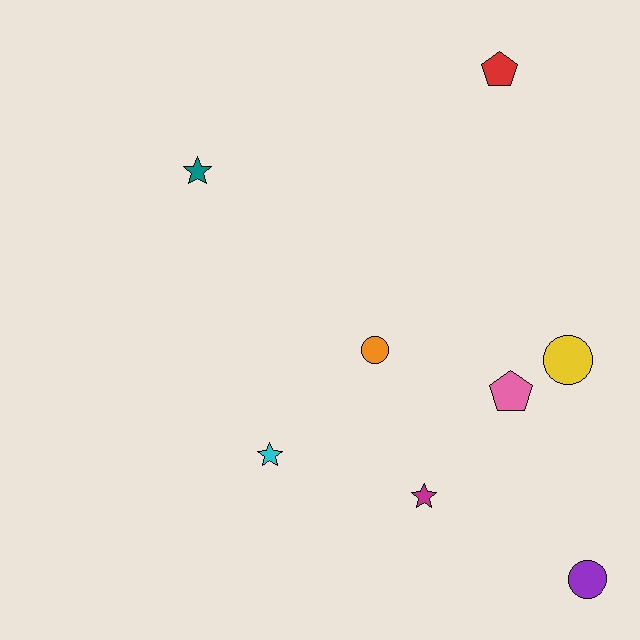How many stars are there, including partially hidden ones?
There are 3 stars.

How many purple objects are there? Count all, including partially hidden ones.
There is 1 purple object.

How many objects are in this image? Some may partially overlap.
There are 8 objects.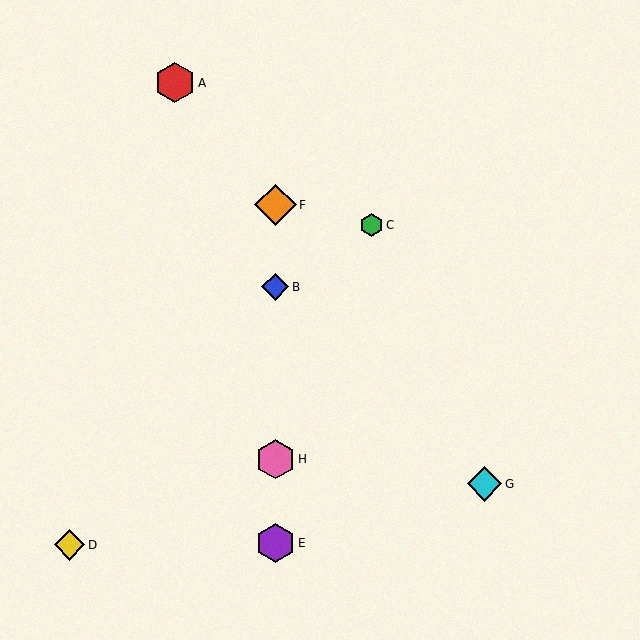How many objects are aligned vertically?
4 objects (B, E, F, H) are aligned vertically.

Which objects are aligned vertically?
Objects B, E, F, H are aligned vertically.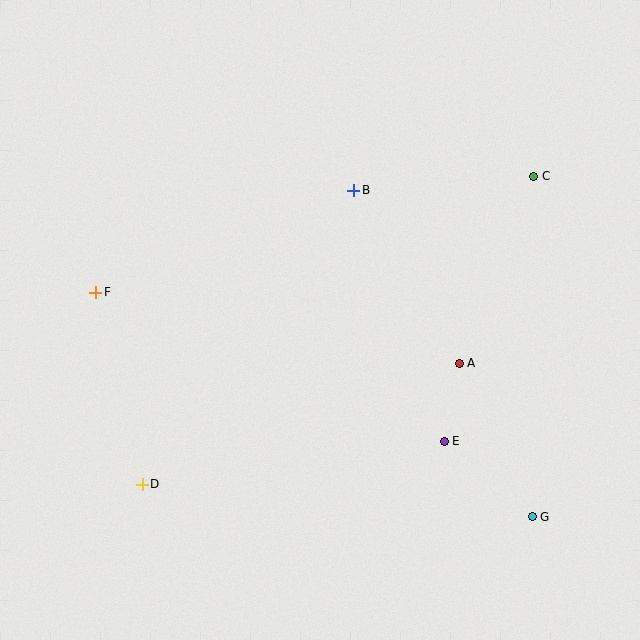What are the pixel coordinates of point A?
Point A is at (459, 363).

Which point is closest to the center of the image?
Point B at (354, 190) is closest to the center.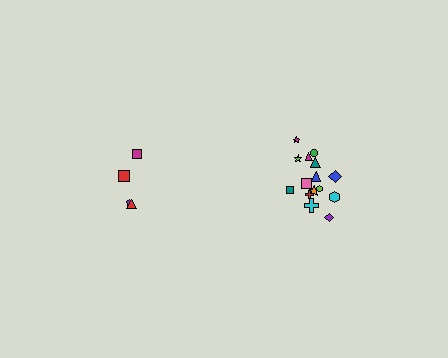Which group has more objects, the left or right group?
The right group.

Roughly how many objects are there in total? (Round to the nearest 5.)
Roughly 20 objects in total.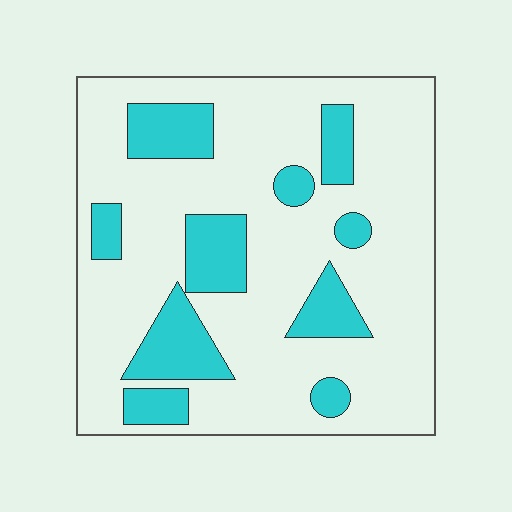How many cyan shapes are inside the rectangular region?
10.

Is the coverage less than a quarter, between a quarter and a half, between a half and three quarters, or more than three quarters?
Less than a quarter.